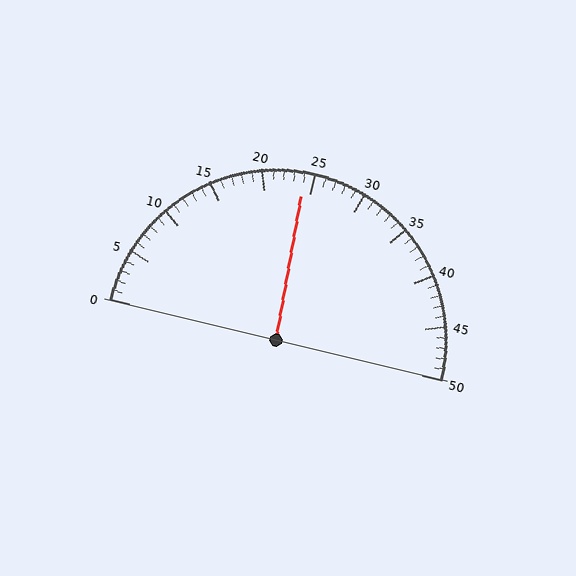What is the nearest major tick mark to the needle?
The nearest major tick mark is 25.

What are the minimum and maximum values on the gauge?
The gauge ranges from 0 to 50.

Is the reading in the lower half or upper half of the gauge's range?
The reading is in the lower half of the range (0 to 50).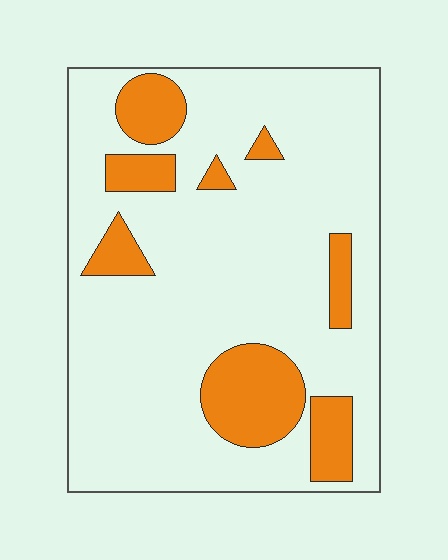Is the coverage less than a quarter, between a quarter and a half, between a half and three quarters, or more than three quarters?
Less than a quarter.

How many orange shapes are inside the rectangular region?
8.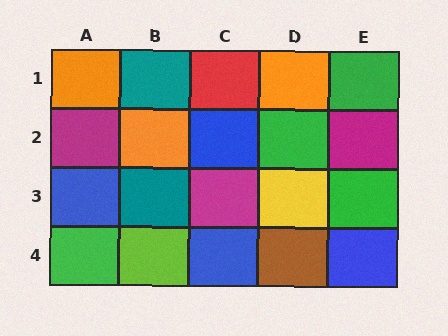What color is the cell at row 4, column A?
Green.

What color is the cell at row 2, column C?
Blue.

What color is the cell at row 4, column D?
Brown.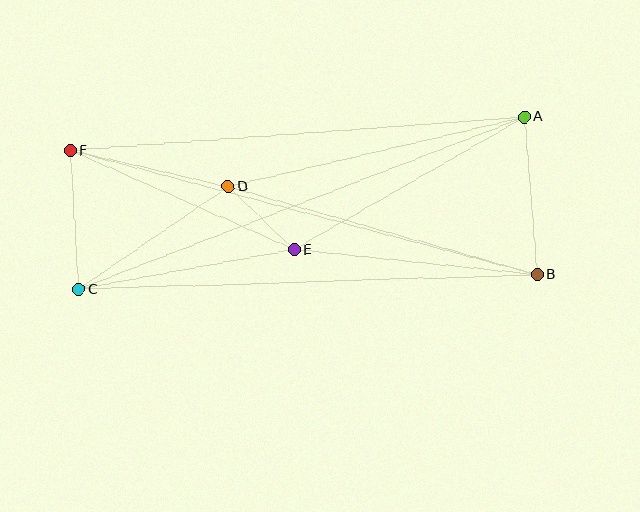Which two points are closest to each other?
Points D and E are closest to each other.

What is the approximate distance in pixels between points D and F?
The distance between D and F is approximately 162 pixels.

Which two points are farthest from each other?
Points B and F are farthest from each other.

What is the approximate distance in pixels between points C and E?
The distance between C and E is approximately 219 pixels.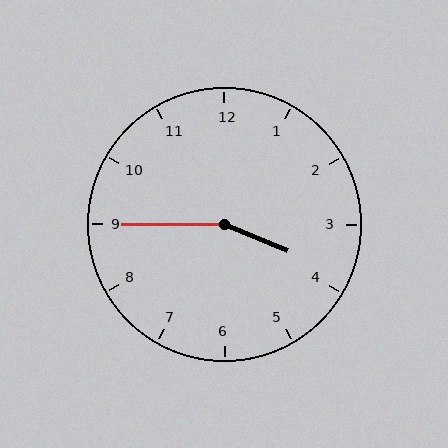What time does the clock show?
3:45.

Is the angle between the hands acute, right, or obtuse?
It is obtuse.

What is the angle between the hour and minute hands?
Approximately 158 degrees.